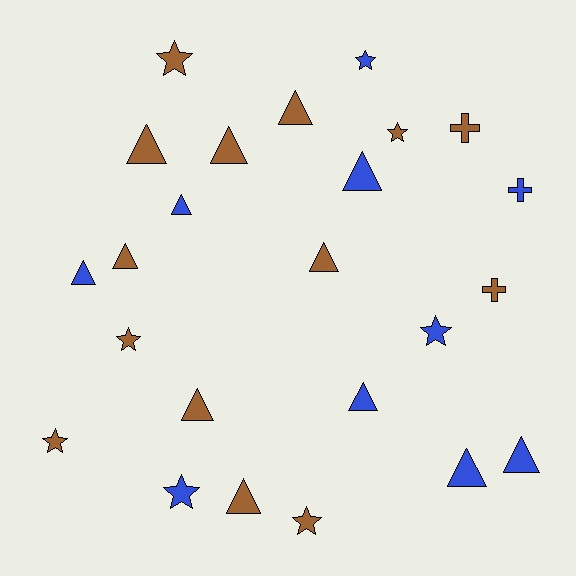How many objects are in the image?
There are 24 objects.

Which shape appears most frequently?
Triangle, with 13 objects.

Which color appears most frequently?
Brown, with 14 objects.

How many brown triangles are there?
There are 7 brown triangles.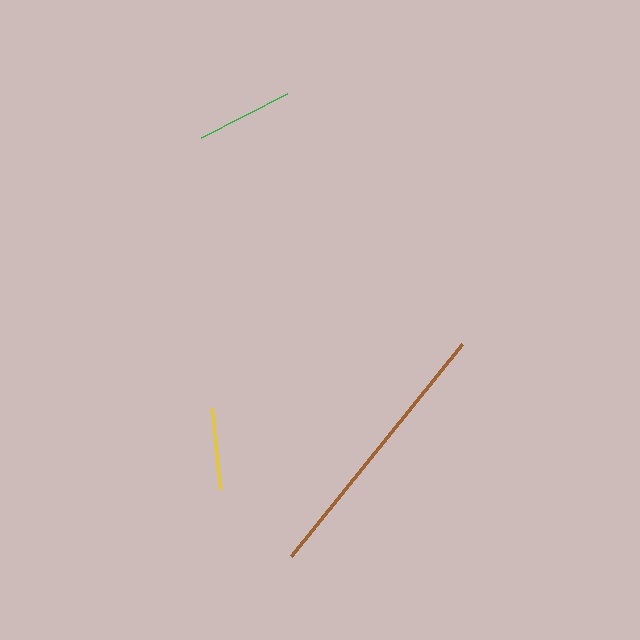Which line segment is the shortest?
The yellow line is the shortest at approximately 81 pixels.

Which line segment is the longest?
The brown line is the longest at approximately 272 pixels.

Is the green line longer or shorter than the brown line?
The brown line is longer than the green line.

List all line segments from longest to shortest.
From longest to shortest: brown, green, yellow.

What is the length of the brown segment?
The brown segment is approximately 272 pixels long.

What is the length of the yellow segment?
The yellow segment is approximately 81 pixels long.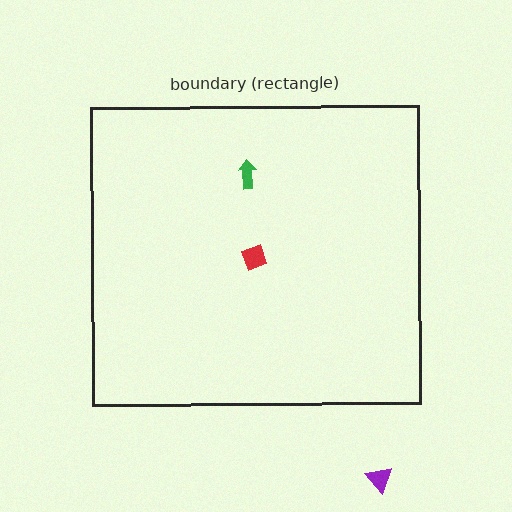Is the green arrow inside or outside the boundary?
Inside.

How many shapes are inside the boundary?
2 inside, 1 outside.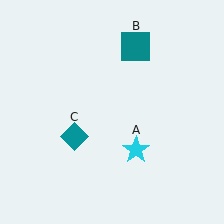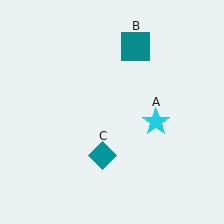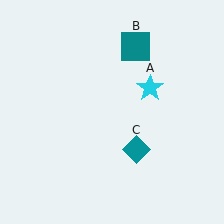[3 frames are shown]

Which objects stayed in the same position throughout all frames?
Teal square (object B) remained stationary.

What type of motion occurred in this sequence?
The cyan star (object A), teal diamond (object C) rotated counterclockwise around the center of the scene.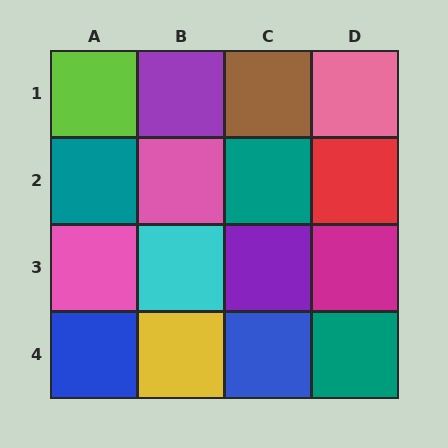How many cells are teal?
3 cells are teal.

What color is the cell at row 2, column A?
Teal.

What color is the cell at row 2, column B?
Pink.